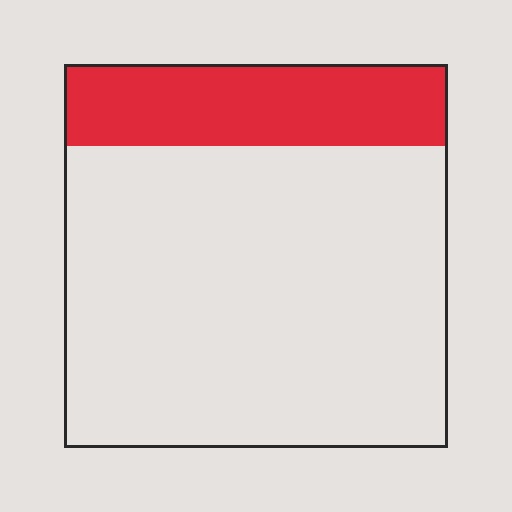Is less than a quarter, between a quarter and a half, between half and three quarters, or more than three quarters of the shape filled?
Less than a quarter.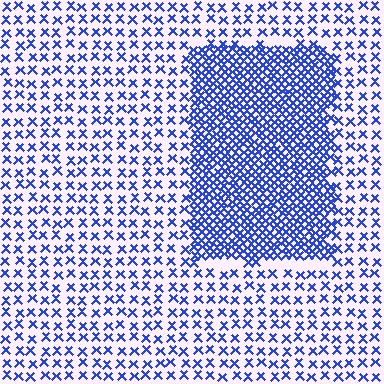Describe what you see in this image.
The image contains small blue elements arranged at two different densities. A rectangle-shaped region is visible where the elements are more densely packed than the surrounding area.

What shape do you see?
I see a rectangle.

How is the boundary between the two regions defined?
The boundary is defined by a change in element density (approximately 2.8x ratio). All elements are the same color, size, and shape.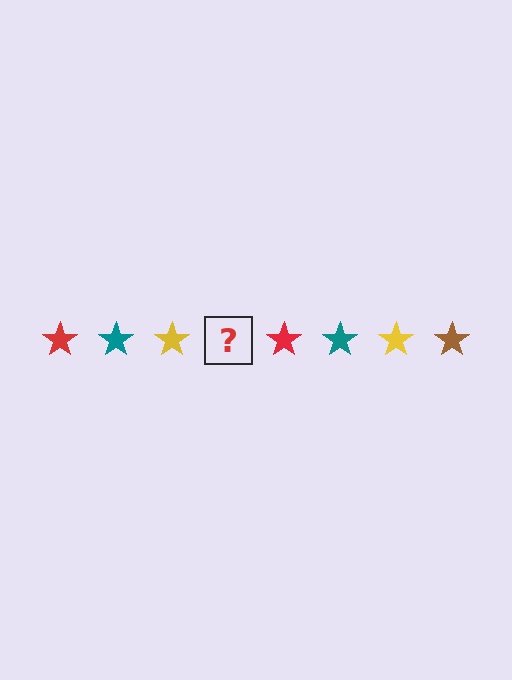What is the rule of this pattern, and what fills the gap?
The rule is that the pattern cycles through red, teal, yellow, brown stars. The gap should be filled with a brown star.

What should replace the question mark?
The question mark should be replaced with a brown star.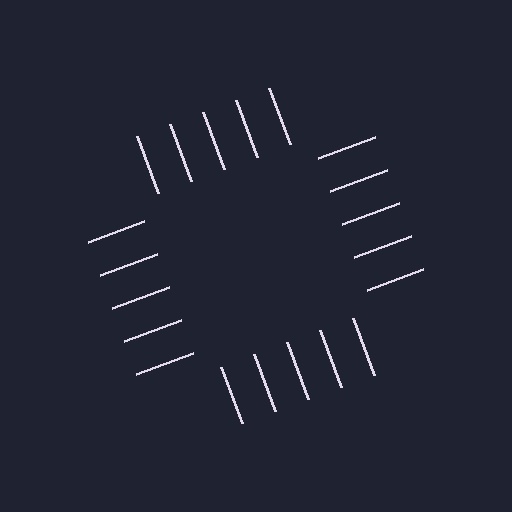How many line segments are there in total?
20 — 5 along each of the 4 edges.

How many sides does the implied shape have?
4 sides — the line-ends trace a square.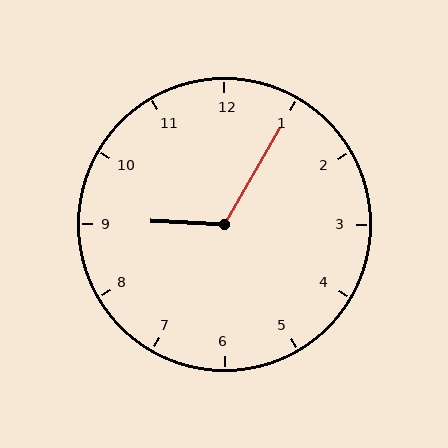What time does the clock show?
9:05.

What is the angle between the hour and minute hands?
Approximately 118 degrees.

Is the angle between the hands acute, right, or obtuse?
It is obtuse.